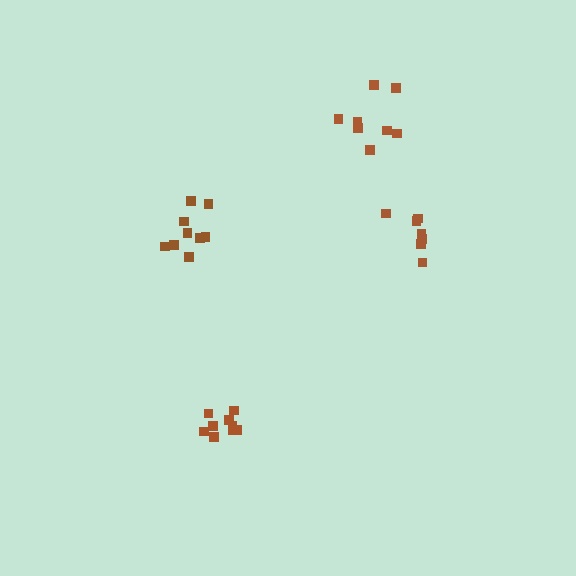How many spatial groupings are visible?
There are 4 spatial groupings.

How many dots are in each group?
Group 1: 9 dots, Group 2: 8 dots, Group 3: 7 dots, Group 4: 9 dots (33 total).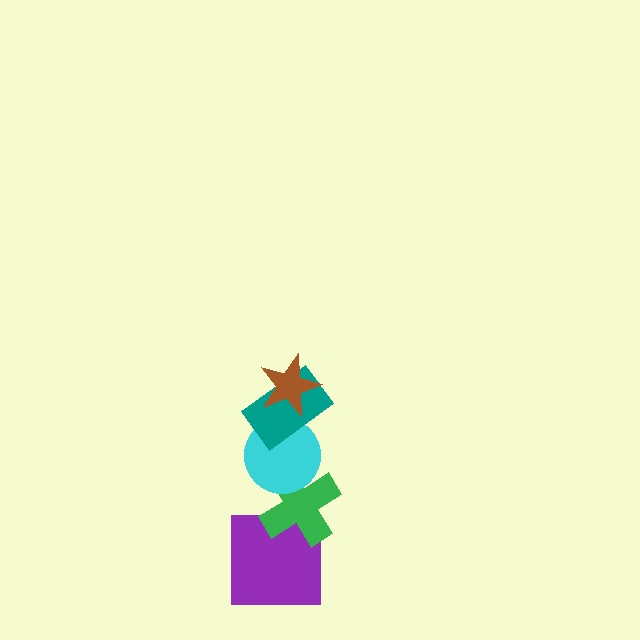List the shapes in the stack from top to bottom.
From top to bottom: the brown star, the teal rectangle, the cyan circle, the green cross, the purple square.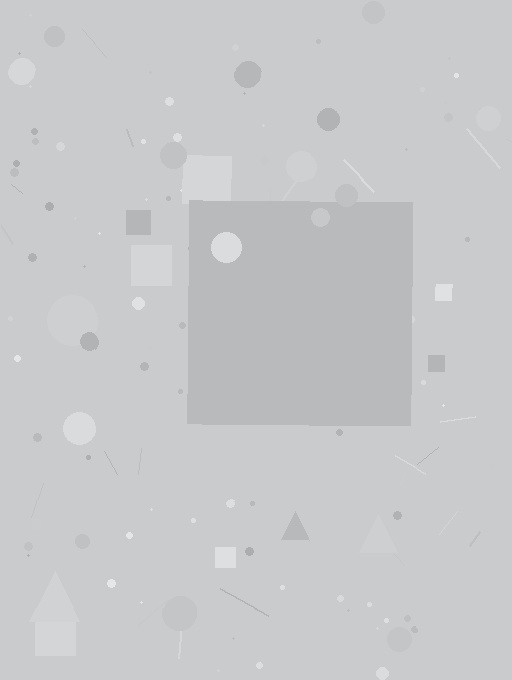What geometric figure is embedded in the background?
A square is embedded in the background.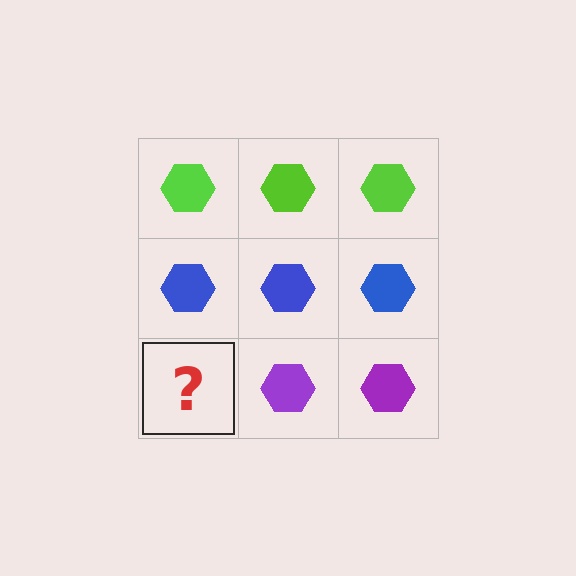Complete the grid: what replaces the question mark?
The question mark should be replaced with a purple hexagon.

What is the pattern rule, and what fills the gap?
The rule is that each row has a consistent color. The gap should be filled with a purple hexagon.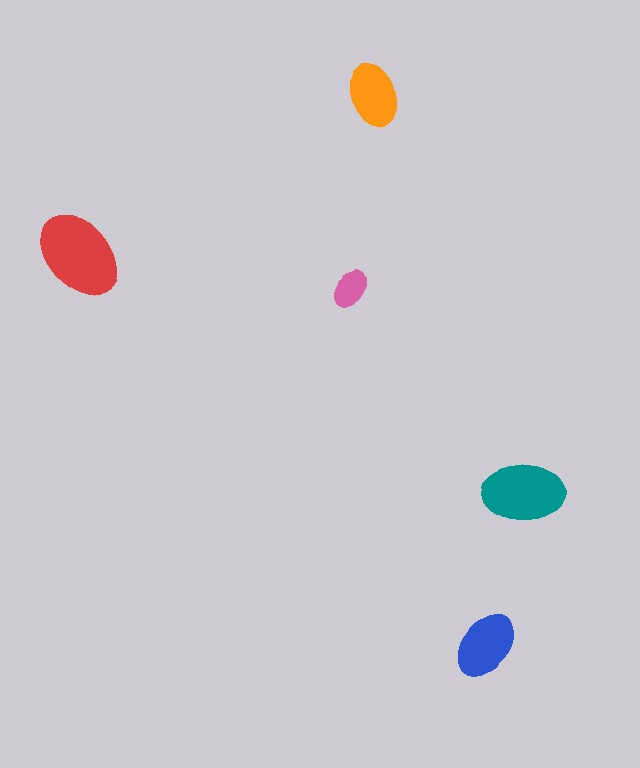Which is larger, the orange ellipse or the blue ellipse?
The blue one.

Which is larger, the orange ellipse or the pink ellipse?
The orange one.